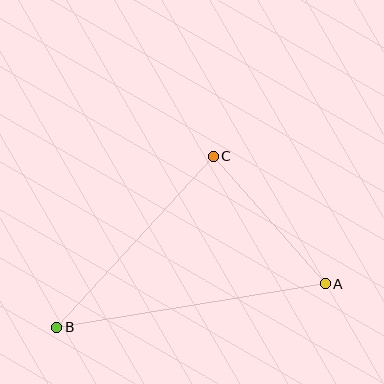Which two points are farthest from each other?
Points A and B are farthest from each other.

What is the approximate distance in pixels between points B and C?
The distance between B and C is approximately 232 pixels.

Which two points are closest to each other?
Points A and C are closest to each other.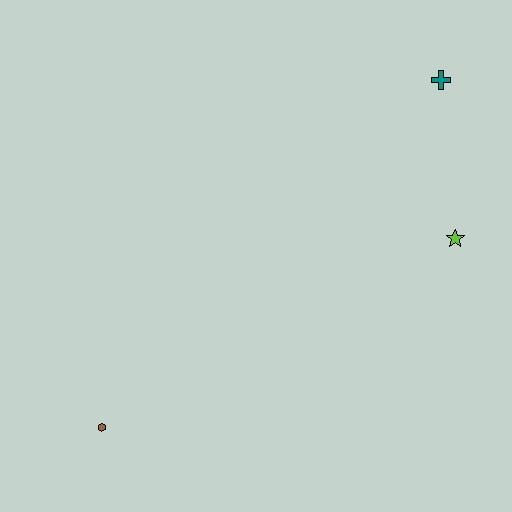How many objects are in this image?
There are 3 objects.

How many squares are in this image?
There are no squares.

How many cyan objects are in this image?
There are no cyan objects.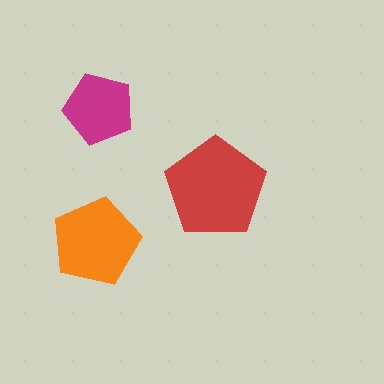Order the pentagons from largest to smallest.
the red one, the orange one, the magenta one.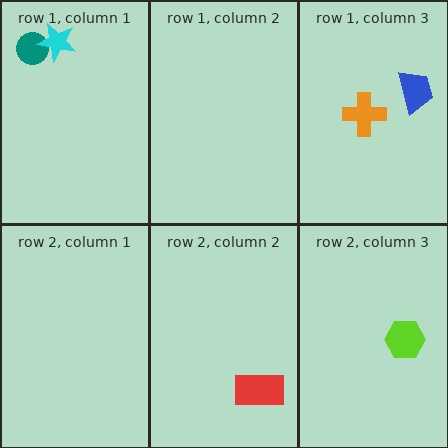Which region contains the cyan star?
The row 1, column 1 region.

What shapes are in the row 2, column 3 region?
The lime hexagon.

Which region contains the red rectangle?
The row 2, column 2 region.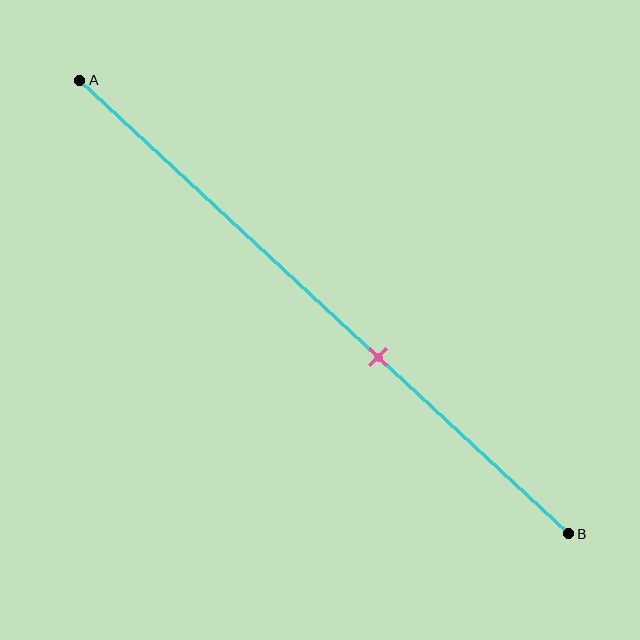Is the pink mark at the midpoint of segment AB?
No, the mark is at about 60% from A, not at the 50% midpoint.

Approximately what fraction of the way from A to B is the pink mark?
The pink mark is approximately 60% of the way from A to B.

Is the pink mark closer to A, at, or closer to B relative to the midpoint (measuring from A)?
The pink mark is closer to point B than the midpoint of segment AB.